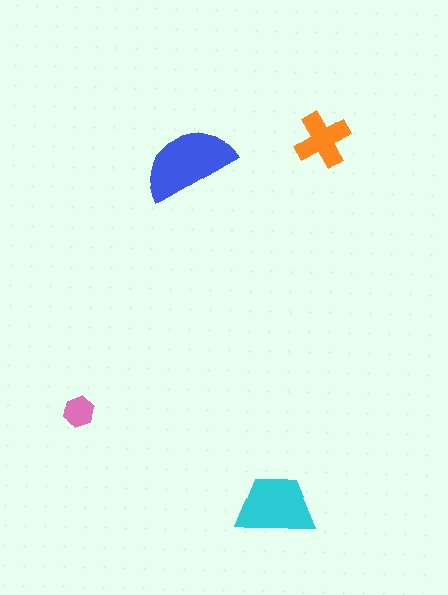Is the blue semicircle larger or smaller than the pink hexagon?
Larger.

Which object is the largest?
The blue semicircle.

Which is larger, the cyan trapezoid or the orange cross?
The cyan trapezoid.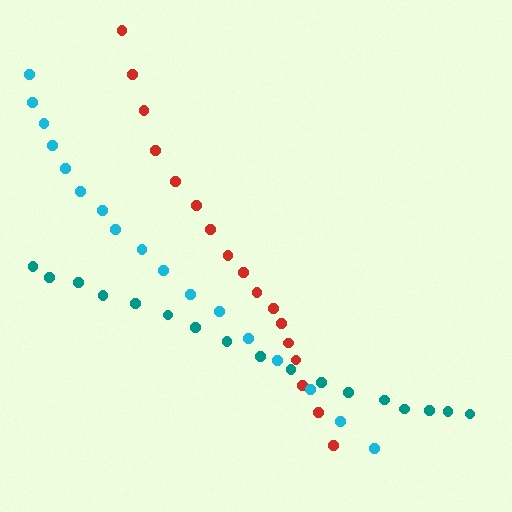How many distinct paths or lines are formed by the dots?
There are 3 distinct paths.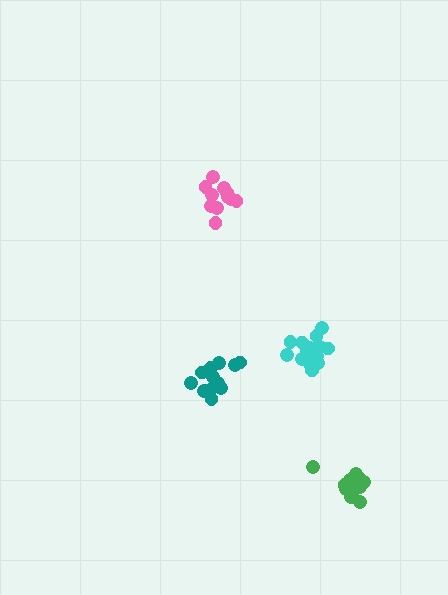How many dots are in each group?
Group 1: 11 dots, Group 2: 12 dots, Group 3: 16 dots, Group 4: 12 dots (51 total).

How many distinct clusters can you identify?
There are 4 distinct clusters.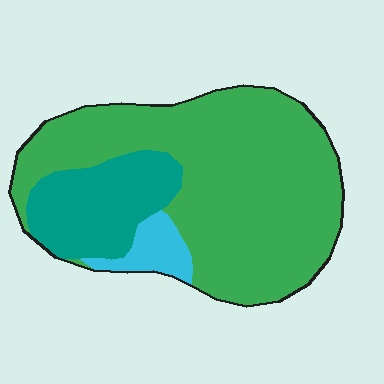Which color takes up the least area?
Cyan, at roughly 5%.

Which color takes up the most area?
Green, at roughly 70%.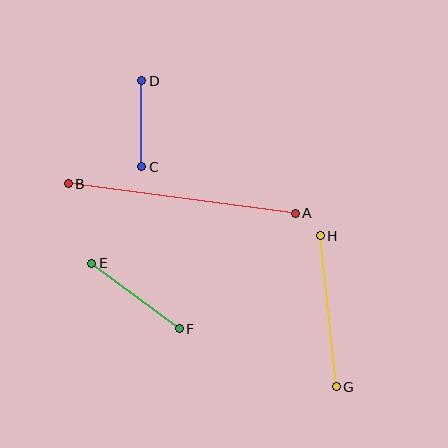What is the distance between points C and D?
The distance is approximately 86 pixels.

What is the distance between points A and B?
The distance is approximately 229 pixels.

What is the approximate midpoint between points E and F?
The midpoint is at approximately (135, 296) pixels.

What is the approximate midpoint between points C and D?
The midpoint is at approximately (142, 124) pixels.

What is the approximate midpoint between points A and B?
The midpoint is at approximately (182, 198) pixels.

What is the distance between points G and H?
The distance is approximately 152 pixels.